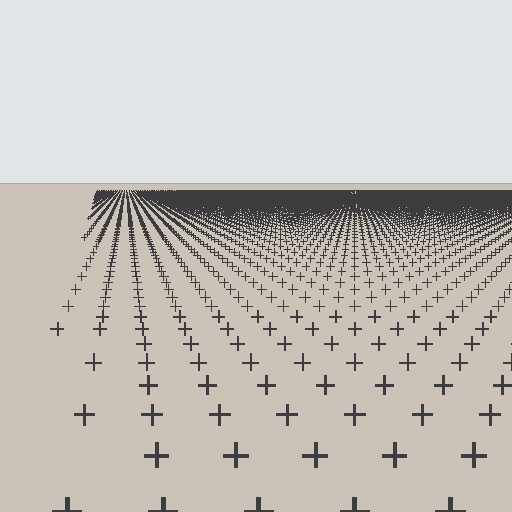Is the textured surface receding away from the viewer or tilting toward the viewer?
The surface is receding away from the viewer. Texture elements get smaller and denser toward the top.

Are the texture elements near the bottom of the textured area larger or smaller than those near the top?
Larger. Near the bottom, elements are closer to the viewer and appear at a bigger on-screen size.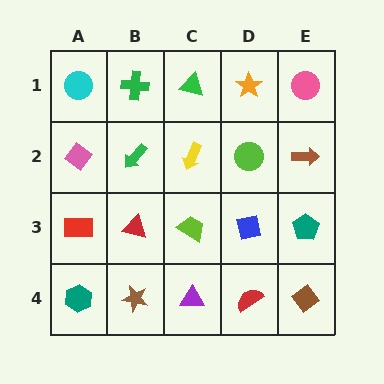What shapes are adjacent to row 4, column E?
A teal pentagon (row 3, column E), a red semicircle (row 4, column D).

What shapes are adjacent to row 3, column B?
A green arrow (row 2, column B), a brown star (row 4, column B), a red rectangle (row 3, column A), a lime trapezoid (row 3, column C).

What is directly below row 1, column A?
A pink diamond.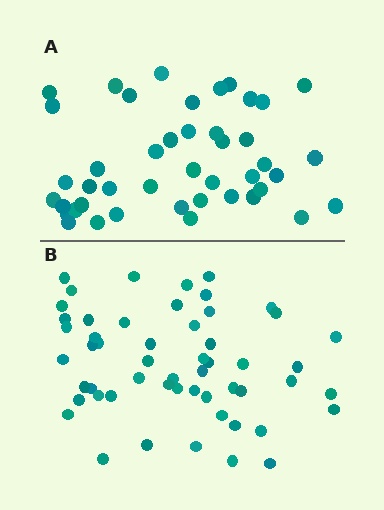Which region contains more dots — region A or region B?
Region B (the bottom region) has more dots.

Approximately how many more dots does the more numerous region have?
Region B has roughly 10 or so more dots than region A.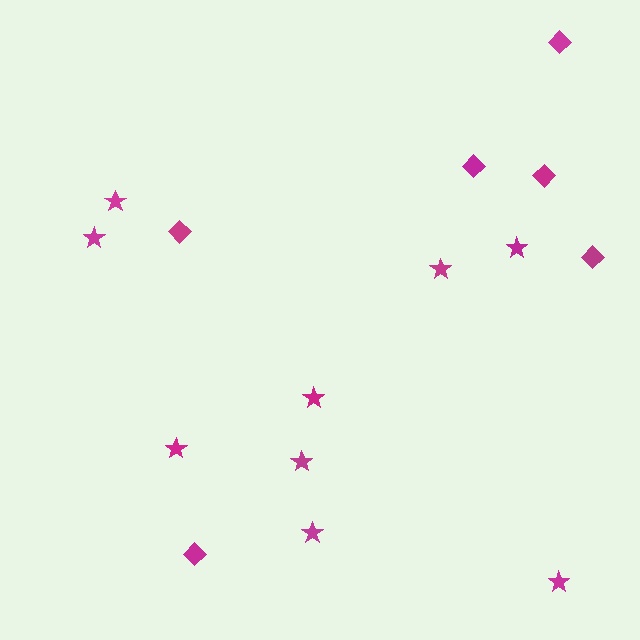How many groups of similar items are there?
There are 2 groups: one group of diamonds (6) and one group of stars (9).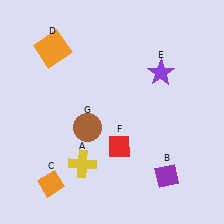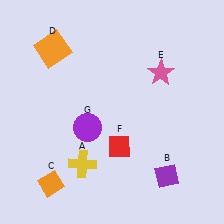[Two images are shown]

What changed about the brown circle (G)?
In Image 1, G is brown. In Image 2, it changed to purple.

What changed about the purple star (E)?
In Image 1, E is purple. In Image 2, it changed to pink.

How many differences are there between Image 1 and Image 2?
There are 2 differences between the two images.